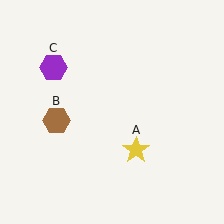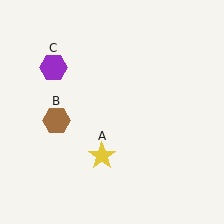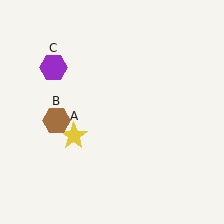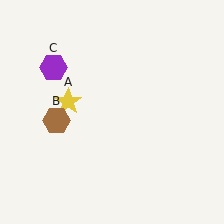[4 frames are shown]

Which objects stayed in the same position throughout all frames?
Brown hexagon (object B) and purple hexagon (object C) remained stationary.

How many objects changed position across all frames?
1 object changed position: yellow star (object A).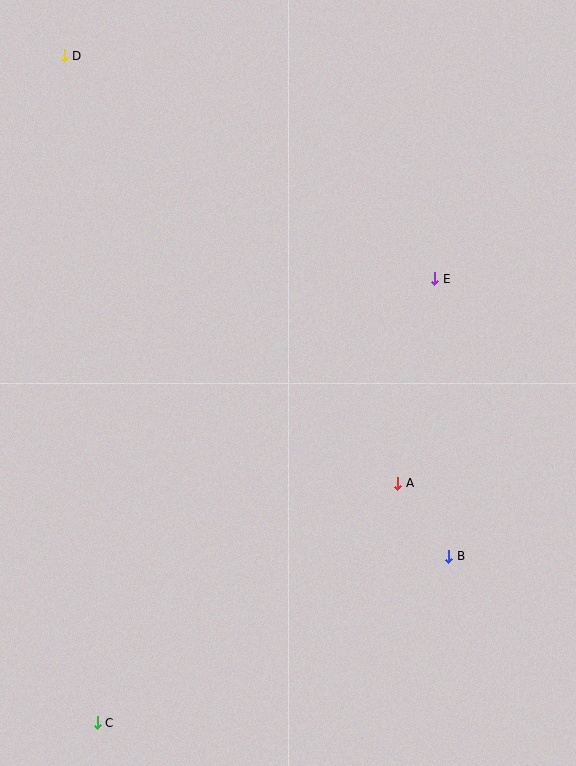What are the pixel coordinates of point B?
Point B is at (449, 556).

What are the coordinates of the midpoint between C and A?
The midpoint between C and A is at (247, 603).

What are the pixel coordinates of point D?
Point D is at (64, 56).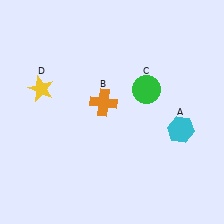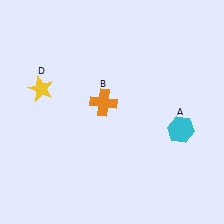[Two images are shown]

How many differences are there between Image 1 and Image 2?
There is 1 difference between the two images.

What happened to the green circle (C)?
The green circle (C) was removed in Image 2. It was in the top-right area of Image 1.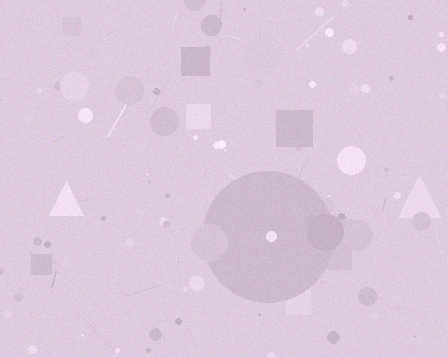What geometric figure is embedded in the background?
A circle is embedded in the background.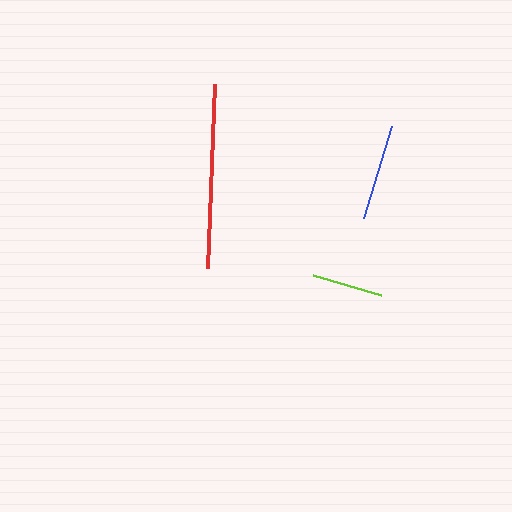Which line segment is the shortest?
The lime line is the shortest at approximately 72 pixels.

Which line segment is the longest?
The red line is the longest at approximately 184 pixels.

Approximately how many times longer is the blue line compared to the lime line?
The blue line is approximately 1.3 times the length of the lime line.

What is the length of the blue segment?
The blue segment is approximately 97 pixels long.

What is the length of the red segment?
The red segment is approximately 184 pixels long.